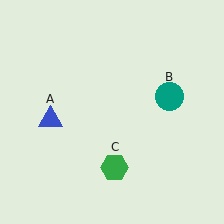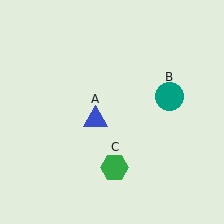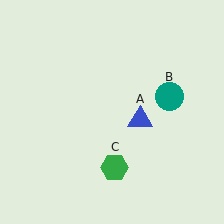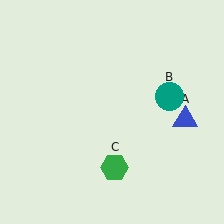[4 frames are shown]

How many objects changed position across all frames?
1 object changed position: blue triangle (object A).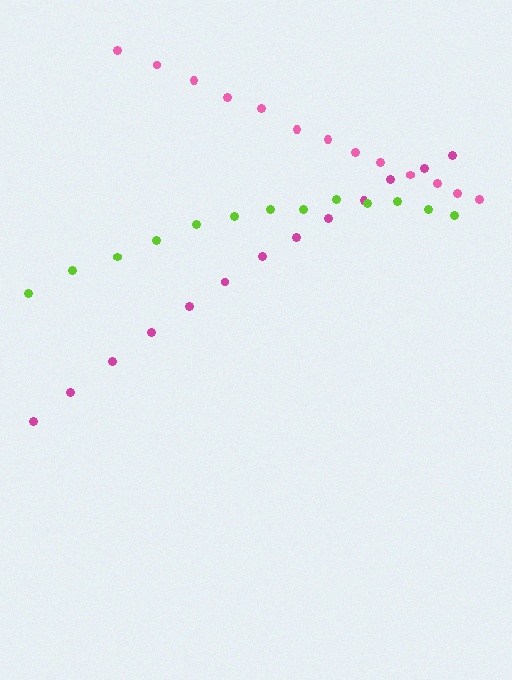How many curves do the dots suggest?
There are 3 distinct paths.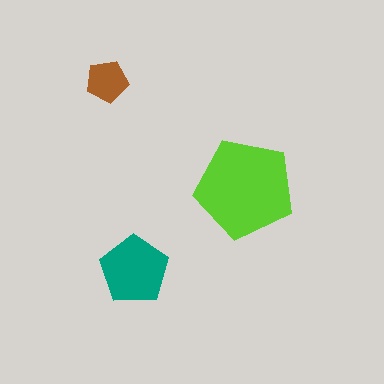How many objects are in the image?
There are 3 objects in the image.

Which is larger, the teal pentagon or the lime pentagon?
The lime one.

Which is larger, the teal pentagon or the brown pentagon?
The teal one.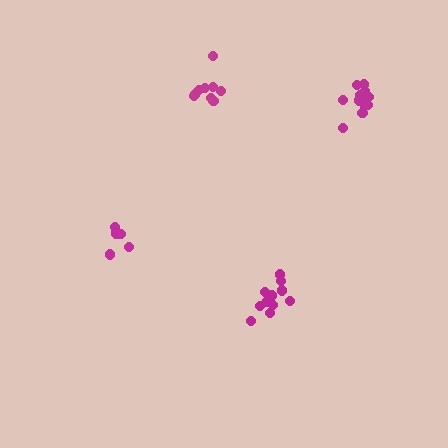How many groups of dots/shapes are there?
There are 4 groups.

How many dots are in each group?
Group 1: 11 dots, Group 2: 11 dots, Group 3: 6 dots, Group 4: 9 dots (37 total).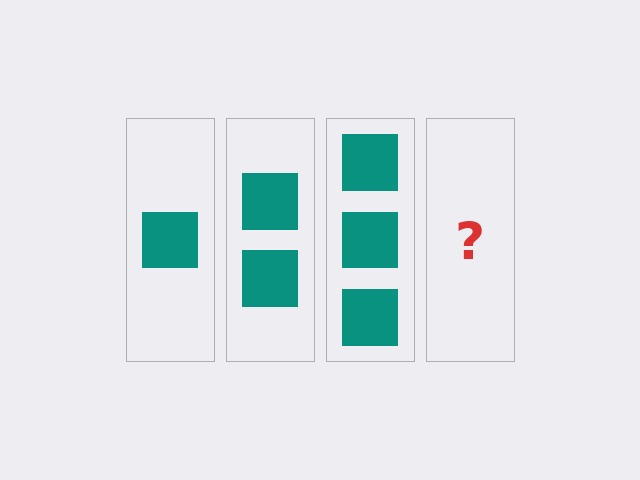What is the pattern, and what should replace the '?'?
The pattern is that each step adds one more square. The '?' should be 4 squares.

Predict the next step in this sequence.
The next step is 4 squares.